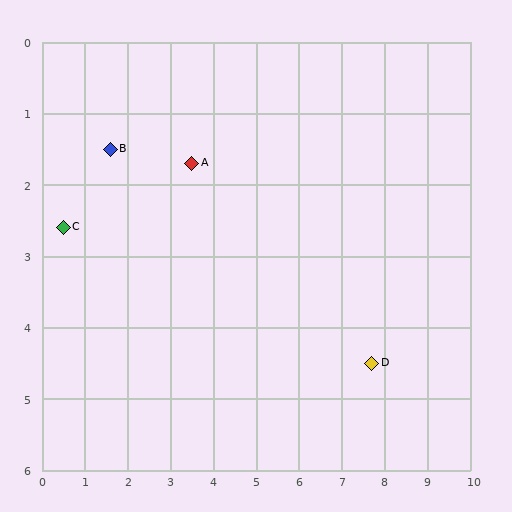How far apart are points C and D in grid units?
Points C and D are about 7.4 grid units apart.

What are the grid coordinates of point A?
Point A is at approximately (3.5, 1.7).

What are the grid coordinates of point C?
Point C is at approximately (0.5, 2.6).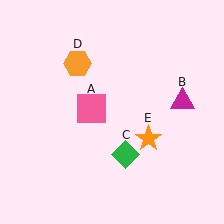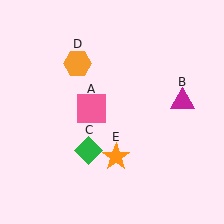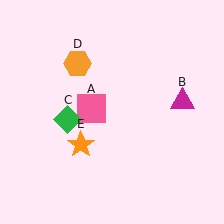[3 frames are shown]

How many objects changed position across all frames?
2 objects changed position: green diamond (object C), orange star (object E).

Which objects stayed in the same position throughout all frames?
Pink square (object A) and magenta triangle (object B) and orange hexagon (object D) remained stationary.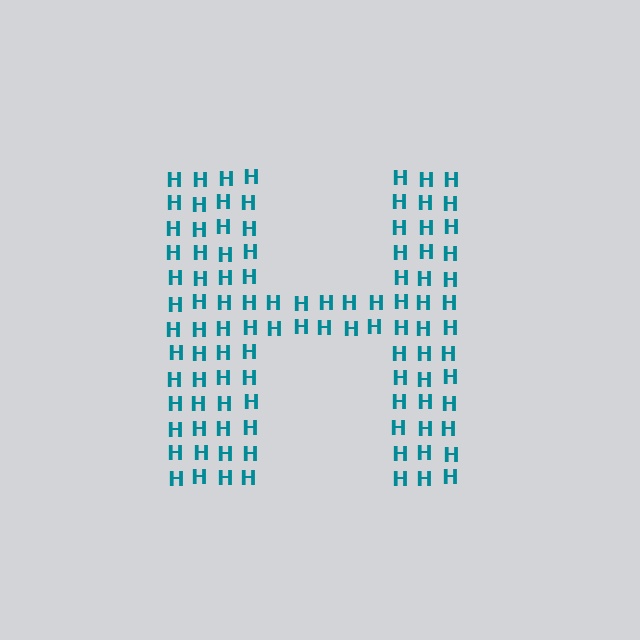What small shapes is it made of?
It is made of small letter H's.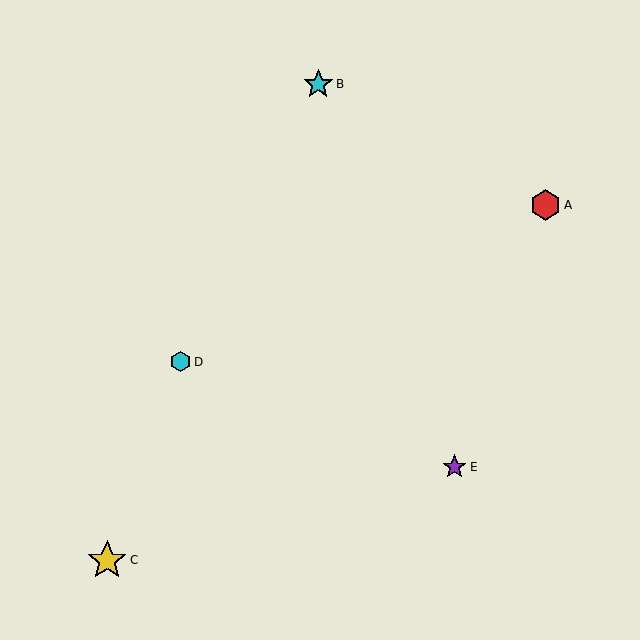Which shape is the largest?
The yellow star (labeled C) is the largest.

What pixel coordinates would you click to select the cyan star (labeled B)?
Click at (318, 84) to select the cyan star B.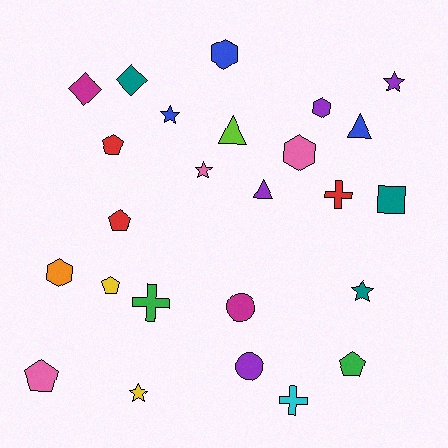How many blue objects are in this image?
There are 3 blue objects.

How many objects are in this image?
There are 25 objects.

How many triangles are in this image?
There are 3 triangles.